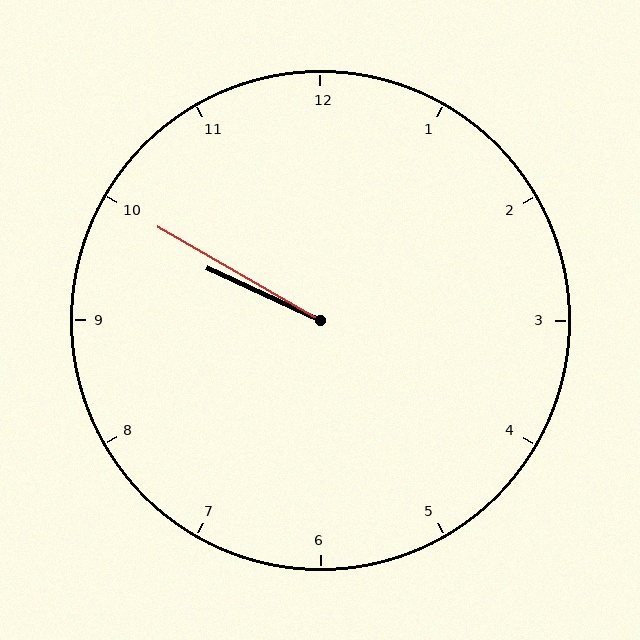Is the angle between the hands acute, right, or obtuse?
It is acute.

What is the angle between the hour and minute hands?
Approximately 5 degrees.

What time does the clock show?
9:50.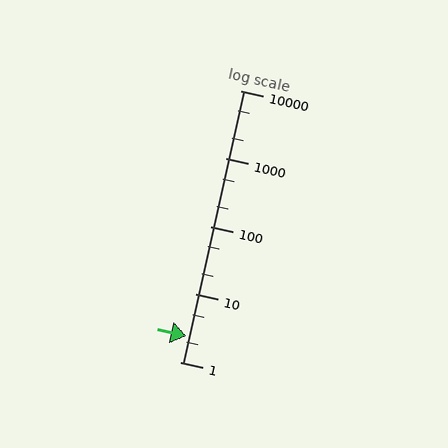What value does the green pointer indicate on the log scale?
The pointer indicates approximately 2.4.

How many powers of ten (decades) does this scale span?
The scale spans 4 decades, from 1 to 10000.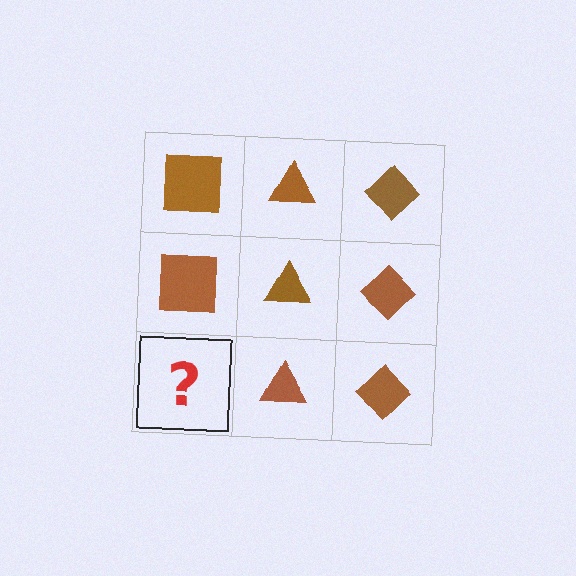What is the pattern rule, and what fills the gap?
The rule is that each column has a consistent shape. The gap should be filled with a brown square.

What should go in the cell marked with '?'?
The missing cell should contain a brown square.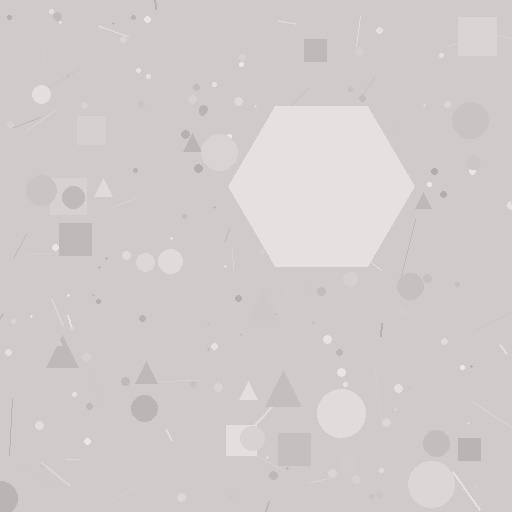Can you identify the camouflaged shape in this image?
The camouflaged shape is a hexagon.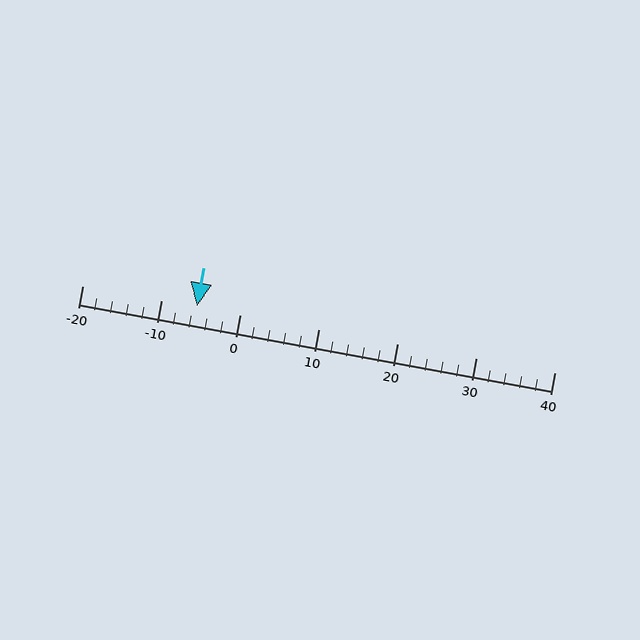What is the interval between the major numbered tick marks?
The major tick marks are spaced 10 units apart.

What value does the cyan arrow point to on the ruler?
The cyan arrow points to approximately -5.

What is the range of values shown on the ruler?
The ruler shows values from -20 to 40.